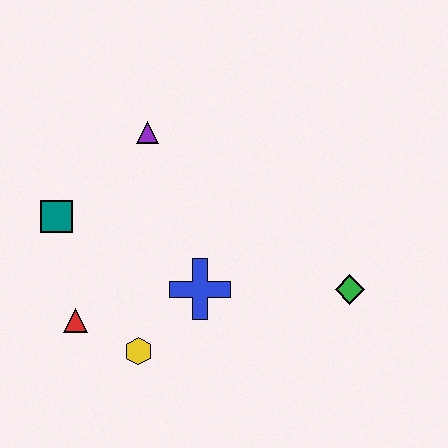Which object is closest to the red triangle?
The yellow hexagon is closest to the red triangle.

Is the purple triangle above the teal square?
Yes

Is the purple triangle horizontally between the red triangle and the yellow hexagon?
No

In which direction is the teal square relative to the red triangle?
The teal square is above the red triangle.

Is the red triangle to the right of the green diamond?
No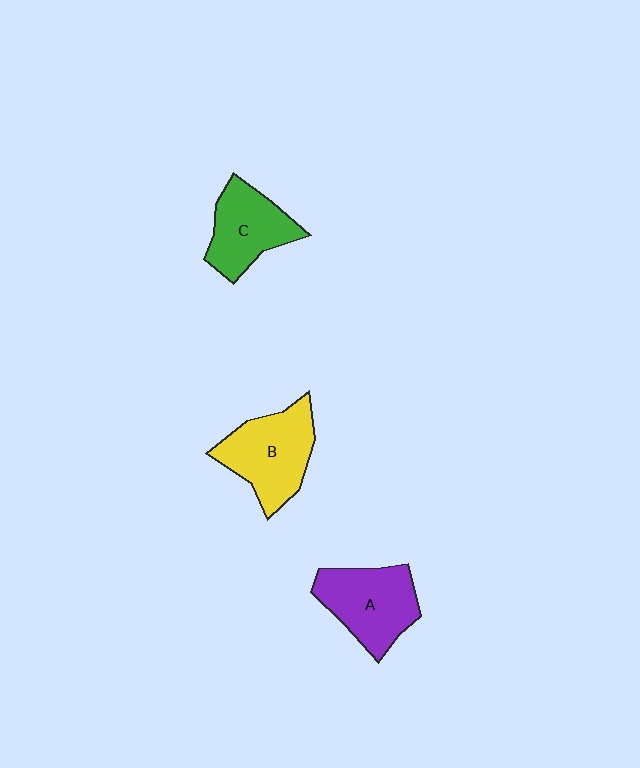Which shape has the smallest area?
Shape C (green).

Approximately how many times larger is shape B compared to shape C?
Approximately 1.2 times.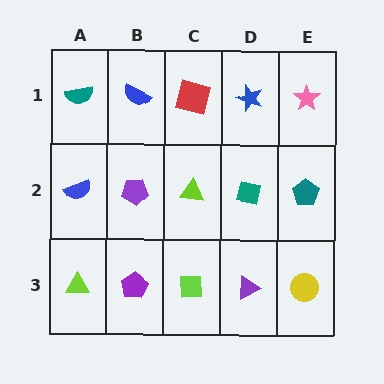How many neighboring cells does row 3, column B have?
3.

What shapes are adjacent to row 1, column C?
A lime triangle (row 2, column C), a blue semicircle (row 1, column B), a blue star (row 1, column D).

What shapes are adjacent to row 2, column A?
A teal semicircle (row 1, column A), a lime triangle (row 3, column A), a purple pentagon (row 2, column B).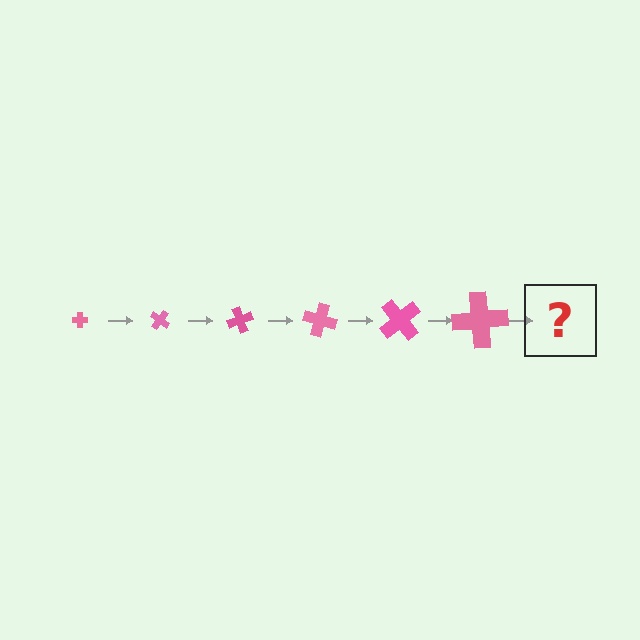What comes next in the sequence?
The next element should be a cross, larger than the previous one and rotated 210 degrees from the start.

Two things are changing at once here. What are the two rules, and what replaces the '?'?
The two rules are that the cross grows larger each step and it rotates 35 degrees each step. The '?' should be a cross, larger than the previous one and rotated 210 degrees from the start.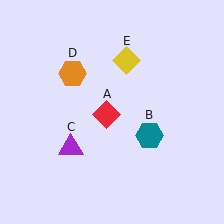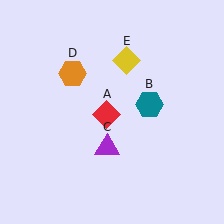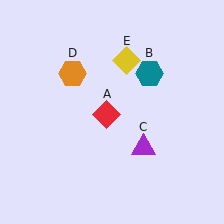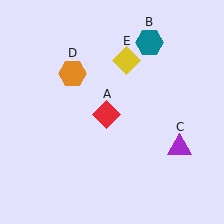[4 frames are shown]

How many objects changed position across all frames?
2 objects changed position: teal hexagon (object B), purple triangle (object C).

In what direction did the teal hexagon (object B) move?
The teal hexagon (object B) moved up.